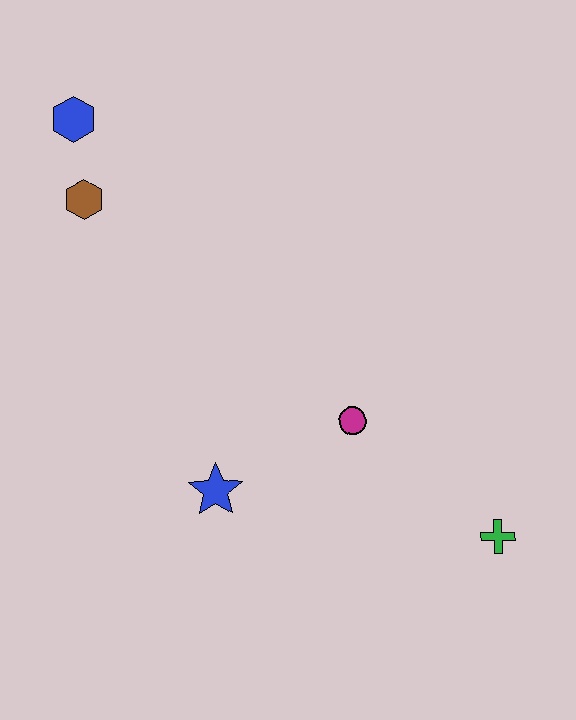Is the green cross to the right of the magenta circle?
Yes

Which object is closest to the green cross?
The magenta circle is closest to the green cross.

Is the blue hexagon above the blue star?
Yes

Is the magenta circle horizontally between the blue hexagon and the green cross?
Yes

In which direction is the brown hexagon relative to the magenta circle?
The brown hexagon is to the left of the magenta circle.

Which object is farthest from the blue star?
The blue hexagon is farthest from the blue star.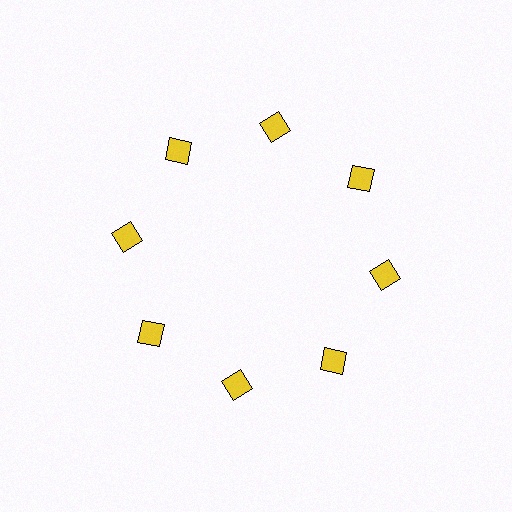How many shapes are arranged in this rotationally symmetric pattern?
There are 8 shapes, arranged in 8 groups of 1.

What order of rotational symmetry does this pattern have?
This pattern has 8-fold rotational symmetry.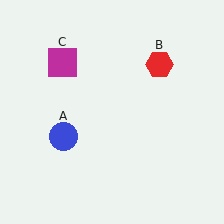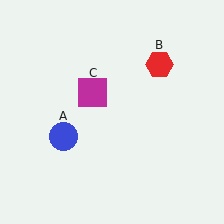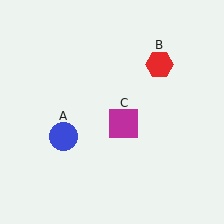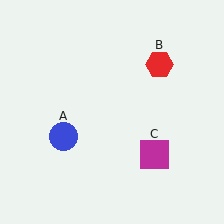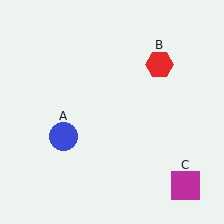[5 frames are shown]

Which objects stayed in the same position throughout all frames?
Blue circle (object A) and red hexagon (object B) remained stationary.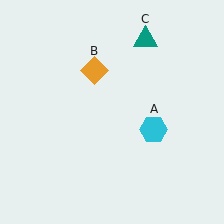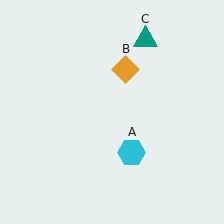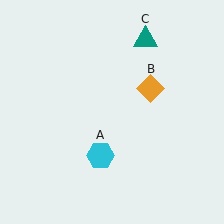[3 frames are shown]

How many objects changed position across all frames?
2 objects changed position: cyan hexagon (object A), orange diamond (object B).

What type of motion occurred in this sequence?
The cyan hexagon (object A), orange diamond (object B) rotated clockwise around the center of the scene.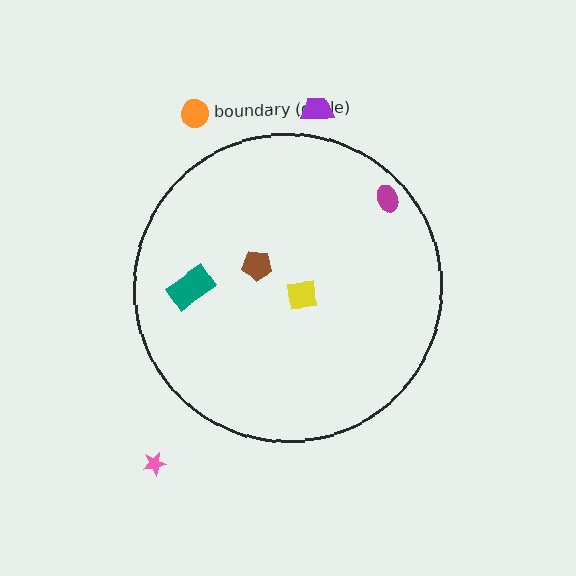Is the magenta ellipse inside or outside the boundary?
Inside.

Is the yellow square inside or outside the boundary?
Inside.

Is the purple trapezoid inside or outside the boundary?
Outside.